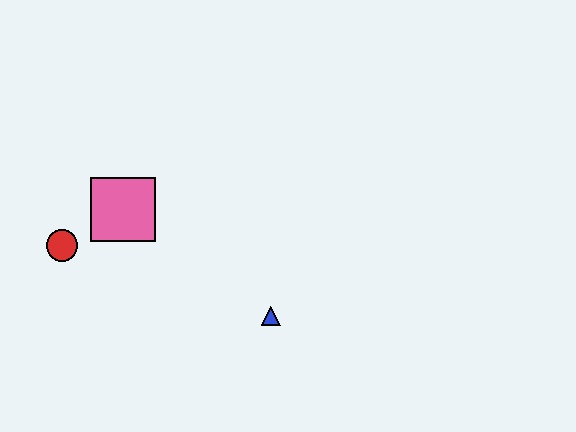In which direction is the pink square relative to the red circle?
The pink square is to the right of the red circle.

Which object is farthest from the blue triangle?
The red circle is farthest from the blue triangle.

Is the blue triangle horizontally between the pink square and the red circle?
No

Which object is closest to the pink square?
The red circle is closest to the pink square.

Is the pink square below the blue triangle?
No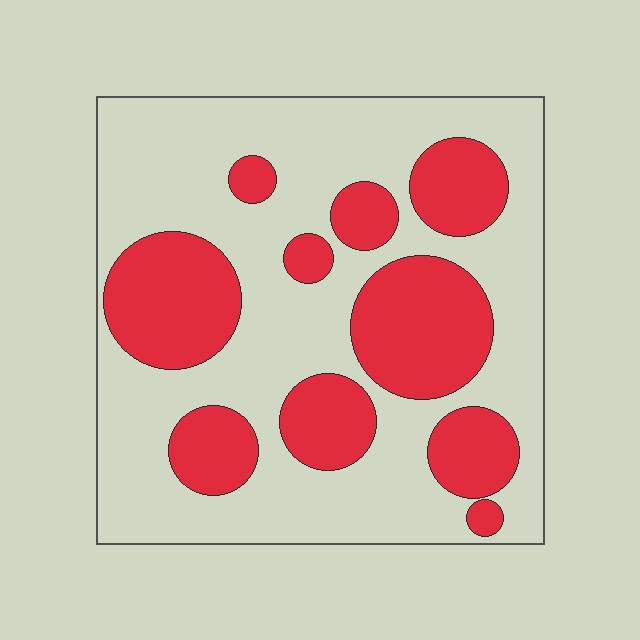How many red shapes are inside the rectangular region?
10.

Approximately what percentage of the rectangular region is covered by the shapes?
Approximately 35%.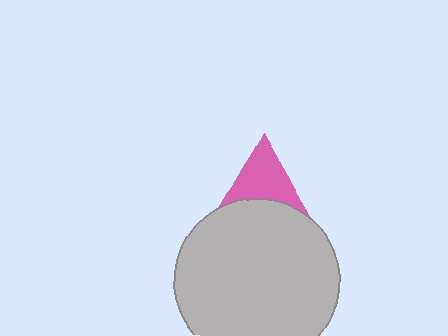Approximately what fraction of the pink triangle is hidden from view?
Roughly 55% of the pink triangle is hidden behind the light gray circle.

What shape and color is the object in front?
The object in front is a light gray circle.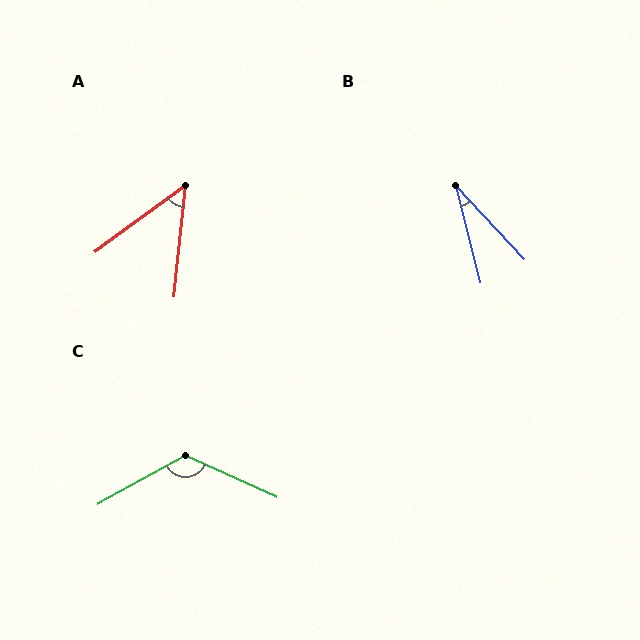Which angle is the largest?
C, at approximately 127 degrees.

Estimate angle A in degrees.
Approximately 48 degrees.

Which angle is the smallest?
B, at approximately 29 degrees.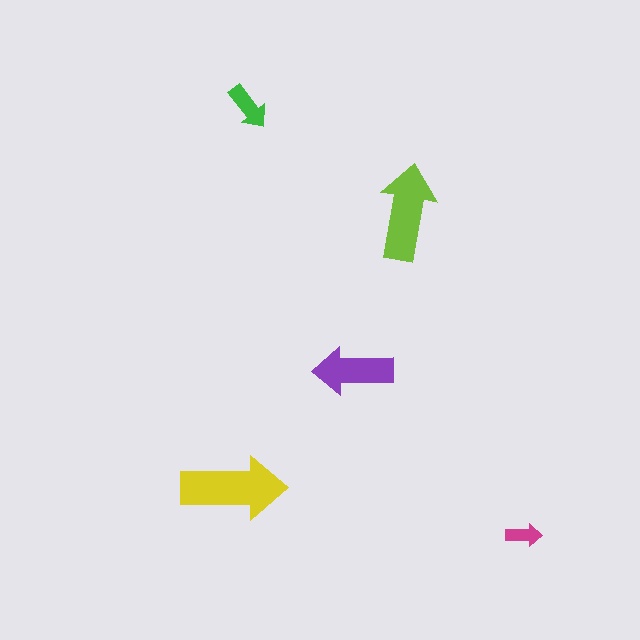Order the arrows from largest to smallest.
the yellow one, the lime one, the purple one, the green one, the magenta one.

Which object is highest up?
The green arrow is topmost.